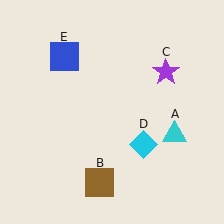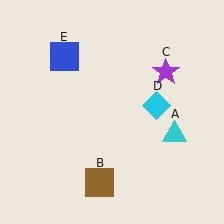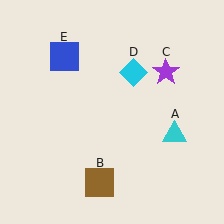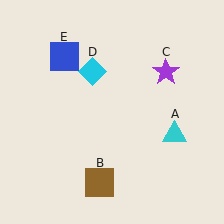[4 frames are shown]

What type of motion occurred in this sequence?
The cyan diamond (object D) rotated counterclockwise around the center of the scene.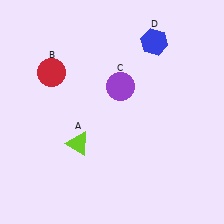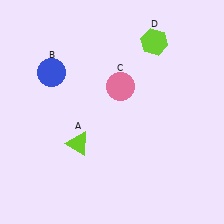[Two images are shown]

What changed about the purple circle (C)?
In Image 1, C is purple. In Image 2, it changed to pink.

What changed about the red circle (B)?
In Image 1, B is red. In Image 2, it changed to blue.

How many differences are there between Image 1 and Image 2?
There are 3 differences between the two images.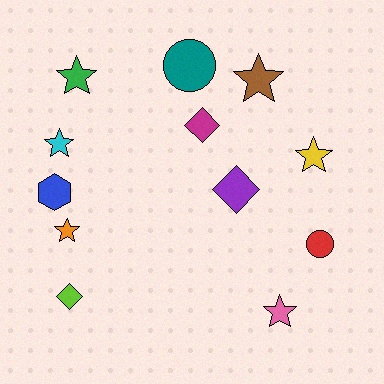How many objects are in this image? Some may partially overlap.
There are 12 objects.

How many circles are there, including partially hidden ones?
There are 2 circles.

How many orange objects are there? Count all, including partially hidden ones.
There is 1 orange object.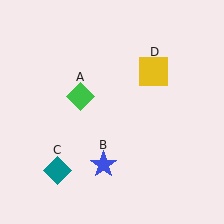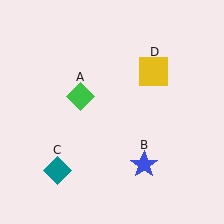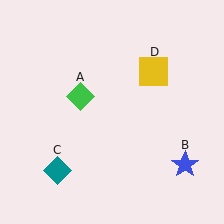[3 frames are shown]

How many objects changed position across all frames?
1 object changed position: blue star (object B).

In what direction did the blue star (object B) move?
The blue star (object B) moved right.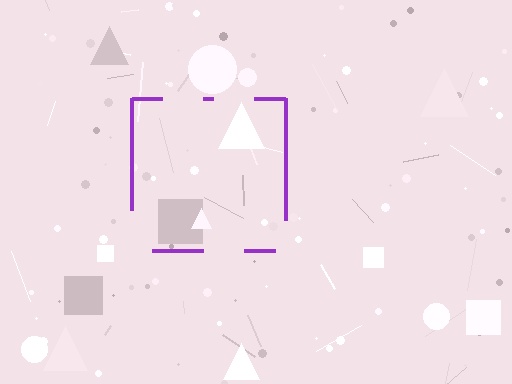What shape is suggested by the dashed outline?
The dashed outline suggests a square.